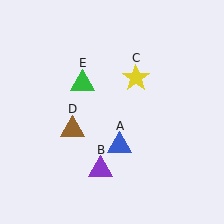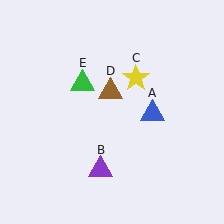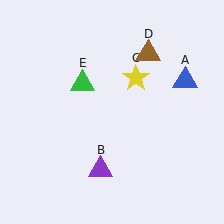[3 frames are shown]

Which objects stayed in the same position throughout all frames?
Purple triangle (object B) and yellow star (object C) and green triangle (object E) remained stationary.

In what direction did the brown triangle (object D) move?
The brown triangle (object D) moved up and to the right.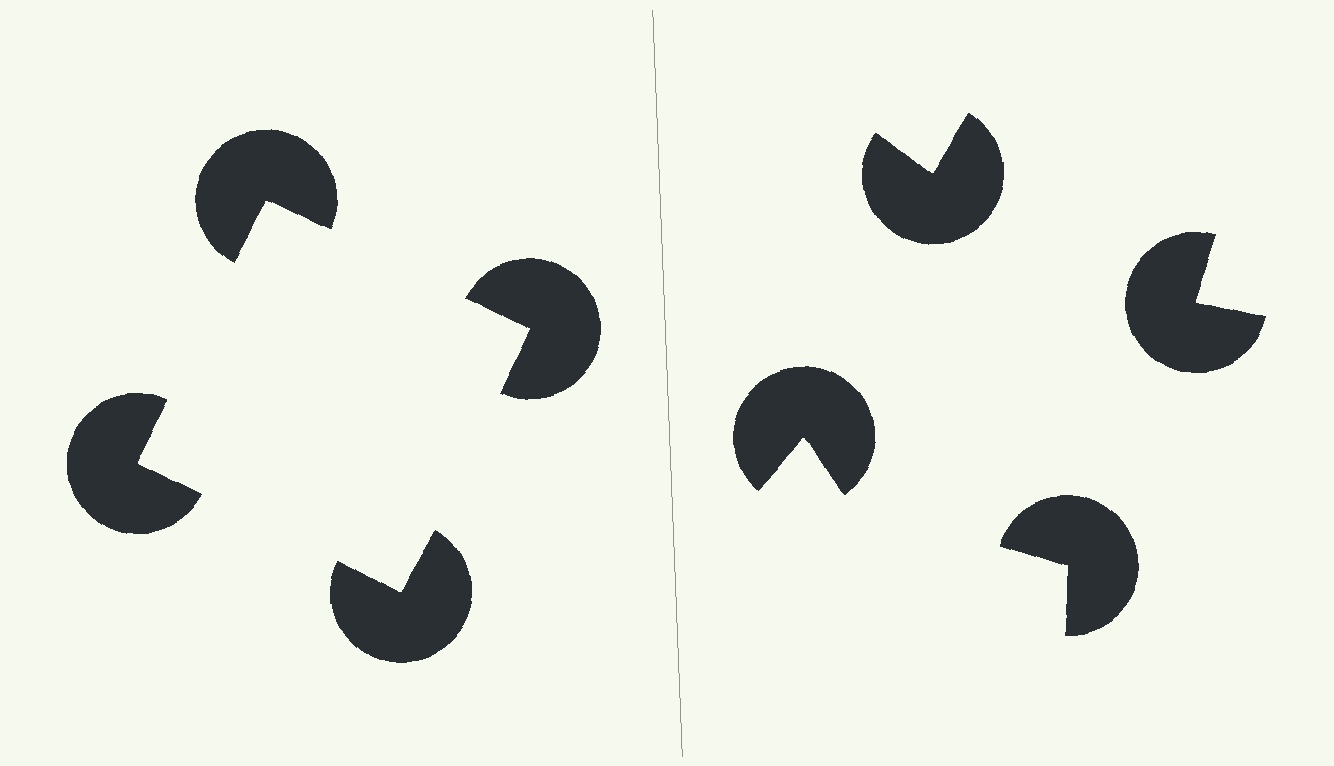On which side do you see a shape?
An illusory square appears on the left side. On the right side the wedge cuts are rotated, so no coherent shape forms.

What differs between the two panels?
The pac-man discs are positioned identically on both sides; only the wedge orientations differ. On the left they align to a square; on the right they are misaligned.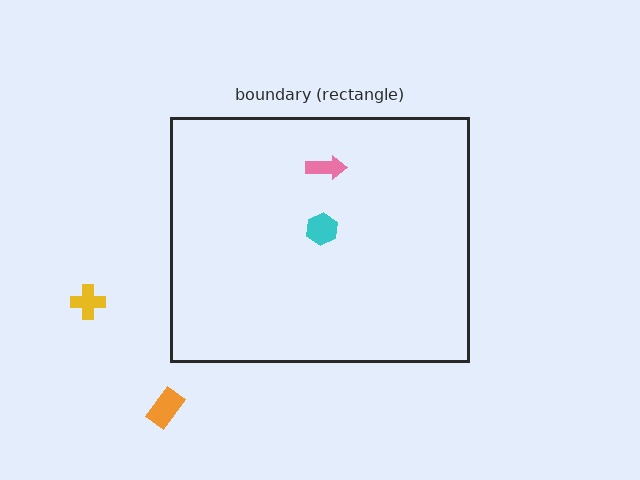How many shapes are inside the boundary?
2 inside, 2 outside.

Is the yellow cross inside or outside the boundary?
Outside.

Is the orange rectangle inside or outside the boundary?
Outside.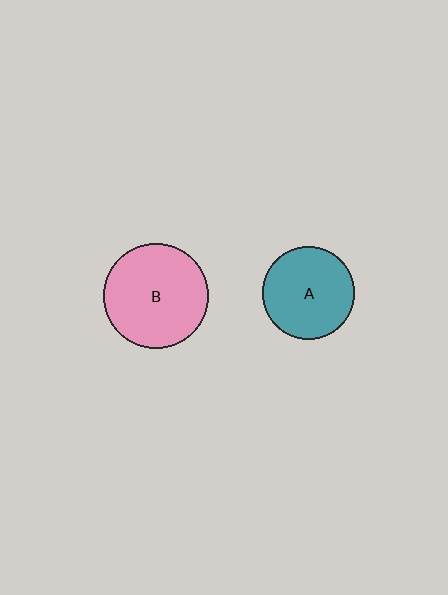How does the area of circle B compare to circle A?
Approximately 1.3 times.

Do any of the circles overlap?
No, none of the circles overlap.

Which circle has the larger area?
Circle B (pink).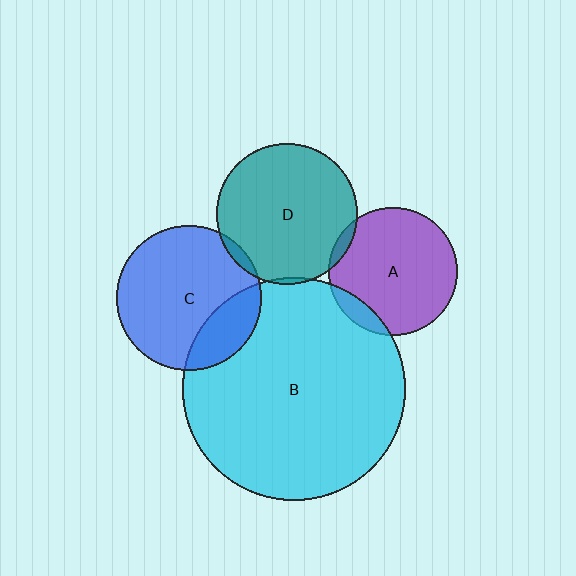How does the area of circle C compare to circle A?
Approximately 1.3 times.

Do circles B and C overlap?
Yes.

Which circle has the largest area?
Circle B (cyan).